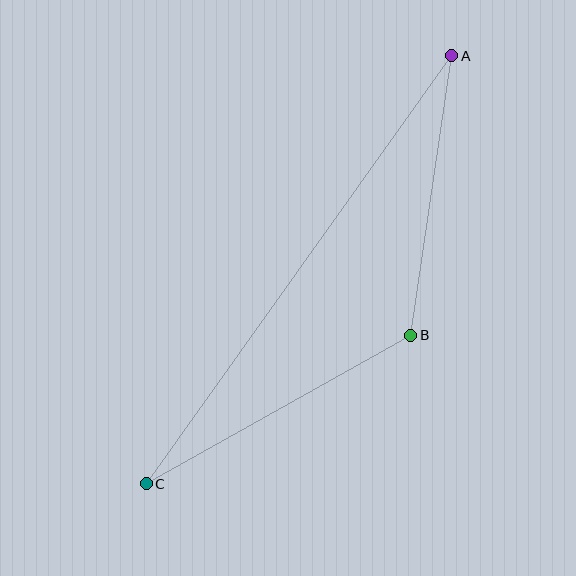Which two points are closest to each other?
Points A and B are closest to each other.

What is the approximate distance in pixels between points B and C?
The distance between B and C is approximately 303 pixels.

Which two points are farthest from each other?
Points A and C are farthest from each other.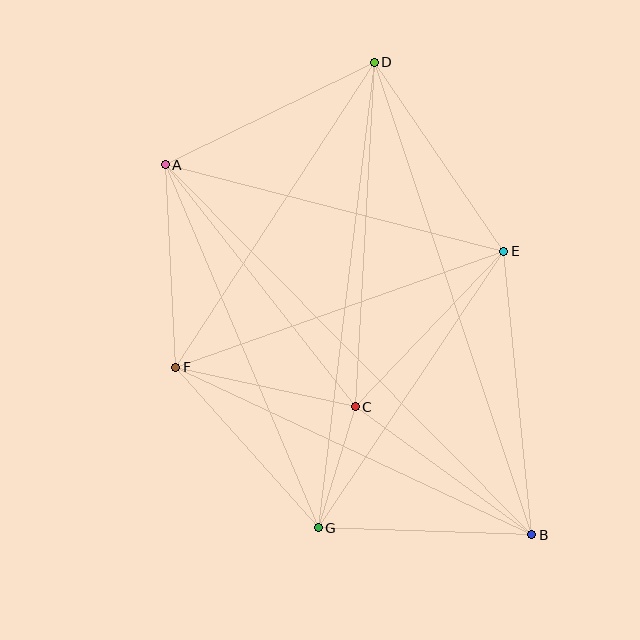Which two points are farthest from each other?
Points A and B are farthest from each other.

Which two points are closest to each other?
Points C and G are closest to each other.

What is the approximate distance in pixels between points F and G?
The distance between F and G is approximately 215 pixels.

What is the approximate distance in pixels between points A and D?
The distance between A and D is approximately 233 pixels.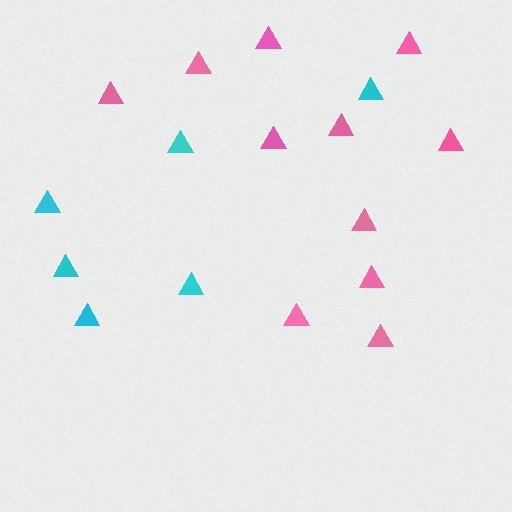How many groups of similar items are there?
There are 2 groups: one group of cyan triangles (6) and one group of pink triangles (11).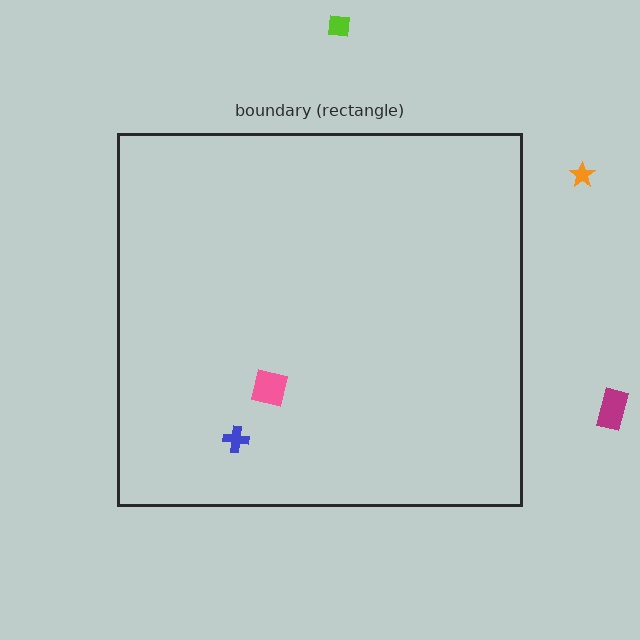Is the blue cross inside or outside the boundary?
Inside.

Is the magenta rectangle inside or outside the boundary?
Outside.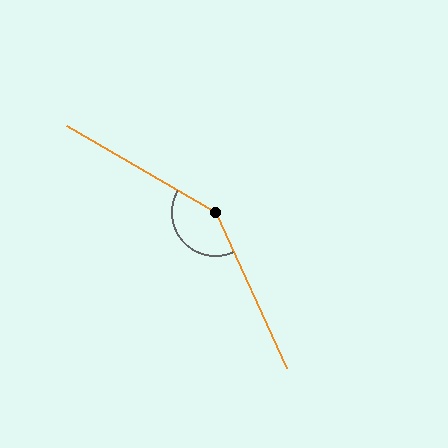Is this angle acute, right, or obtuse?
It is obtuse.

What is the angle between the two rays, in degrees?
Approximately 144 degrees.